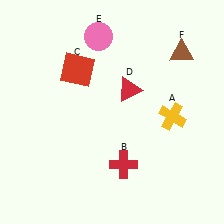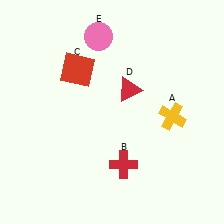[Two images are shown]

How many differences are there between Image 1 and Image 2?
There is 1 difference between the two images.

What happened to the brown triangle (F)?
The brown triangle (F) was removed in Image 2. It was in the top-right area of Image 1.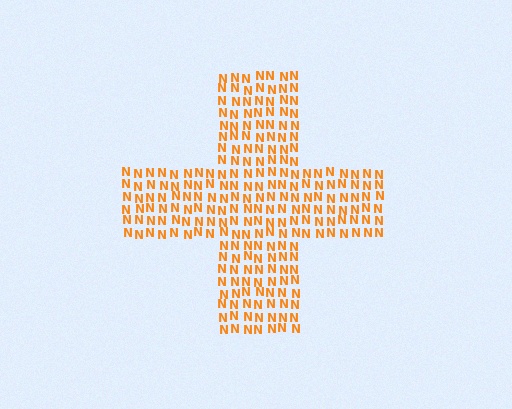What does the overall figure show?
The overall figure shows a cross.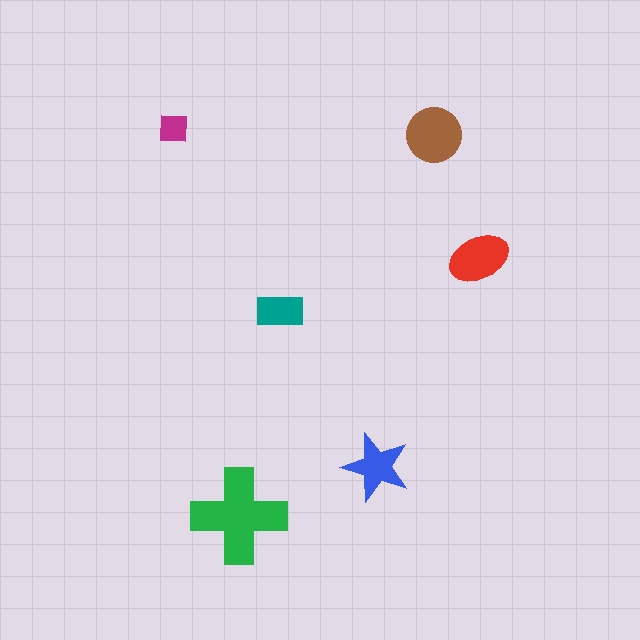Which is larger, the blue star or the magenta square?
The blue star.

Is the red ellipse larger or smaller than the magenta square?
Larger.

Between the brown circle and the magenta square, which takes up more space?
The brown circle.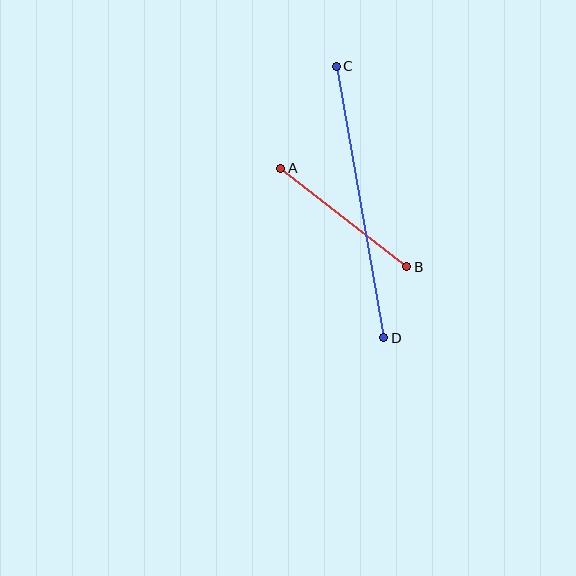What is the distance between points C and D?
The distance is approximately 276 pixels.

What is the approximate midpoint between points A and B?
The midpoint is at approximately (344, 217) pixels.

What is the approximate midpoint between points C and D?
The midpoint is at approximately (360, 202) pixels.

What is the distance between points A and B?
The distance is approximately 159 pixels.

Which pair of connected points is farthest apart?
Points C and D are farthest apart.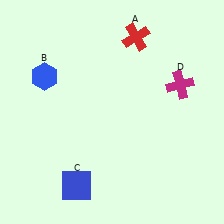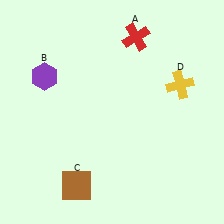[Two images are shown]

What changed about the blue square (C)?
In Image 1, C is blue. In Image 2, it changed to brown.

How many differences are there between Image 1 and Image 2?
There are 3 differences between the two images.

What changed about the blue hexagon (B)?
In Image 1, B is blue. In Image 2, it changed to purple.